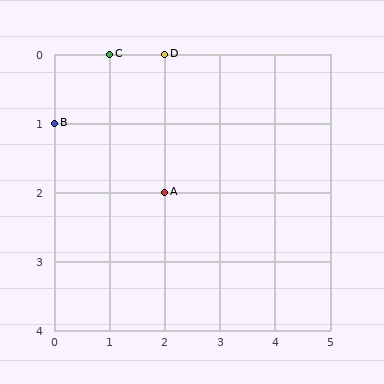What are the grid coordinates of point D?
Point D is at grid coordinates (2, 0).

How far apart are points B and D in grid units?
Points B and D are 2 columns and 1 row apart (about 2.2 grid units diagonally).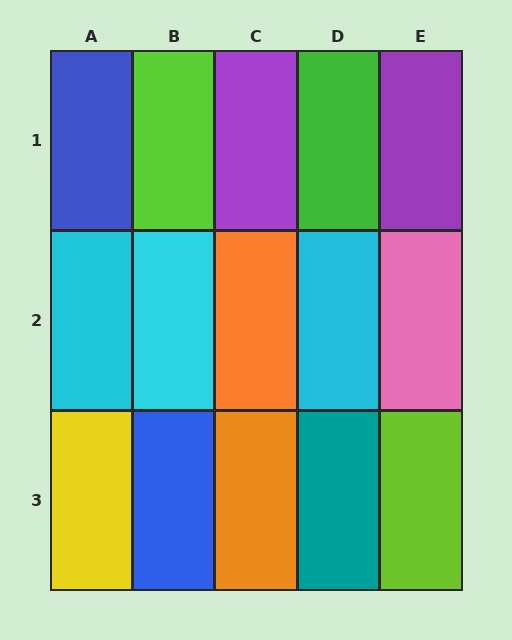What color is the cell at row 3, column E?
Lime.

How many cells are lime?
2 cells are lime.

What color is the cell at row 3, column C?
Orange.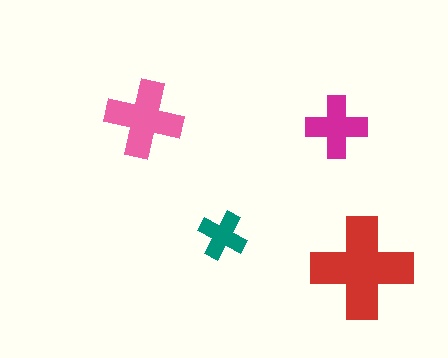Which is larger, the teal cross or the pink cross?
The pink one.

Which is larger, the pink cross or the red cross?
The red one.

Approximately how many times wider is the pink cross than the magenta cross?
About 1.5 times wider.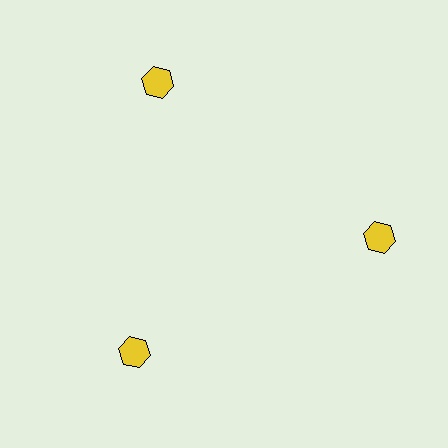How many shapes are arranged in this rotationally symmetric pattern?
There are 3 shapes, arranged in 3 groups of 1.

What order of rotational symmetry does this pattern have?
This pattern has 3-fold rotational symmetry.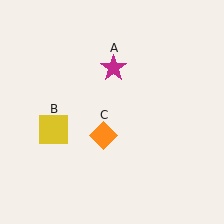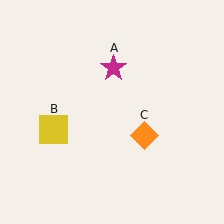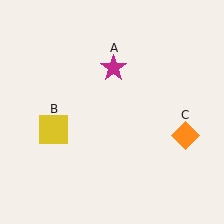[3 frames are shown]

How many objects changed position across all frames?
1 object changed position: orange diamond (object C).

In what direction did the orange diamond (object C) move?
The orange diamond (object C) moved right.